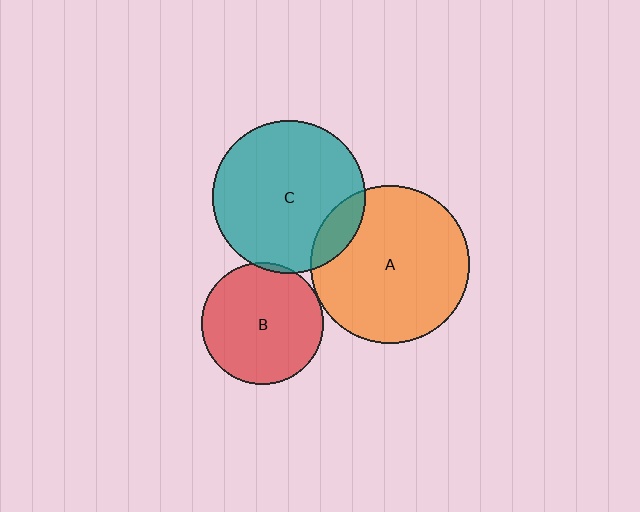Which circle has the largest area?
Circle A (orange).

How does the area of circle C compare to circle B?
Approximately 1.6 times.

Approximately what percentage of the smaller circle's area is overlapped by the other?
Approximately 5%.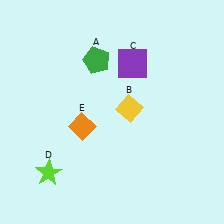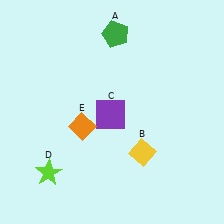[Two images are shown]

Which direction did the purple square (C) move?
The purple square (C) moved down.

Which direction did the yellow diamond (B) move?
The yellow diamond (B) moved down.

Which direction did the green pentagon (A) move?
The green pentagon (A) moved up.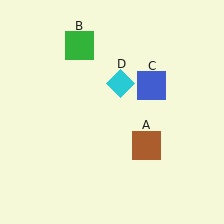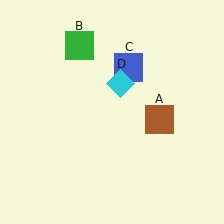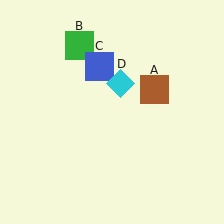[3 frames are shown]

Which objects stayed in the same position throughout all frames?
Green square (object B) and cyan diamond (object D) remained stationary.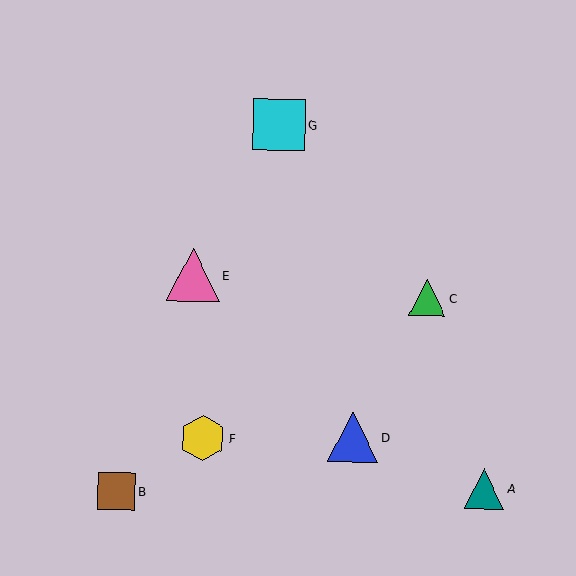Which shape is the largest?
The pink triangle (labeled E) is the largest.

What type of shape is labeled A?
Shape A is a teal triangle.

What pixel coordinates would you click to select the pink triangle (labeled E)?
Click at (193, 274) to select the pink triangle E.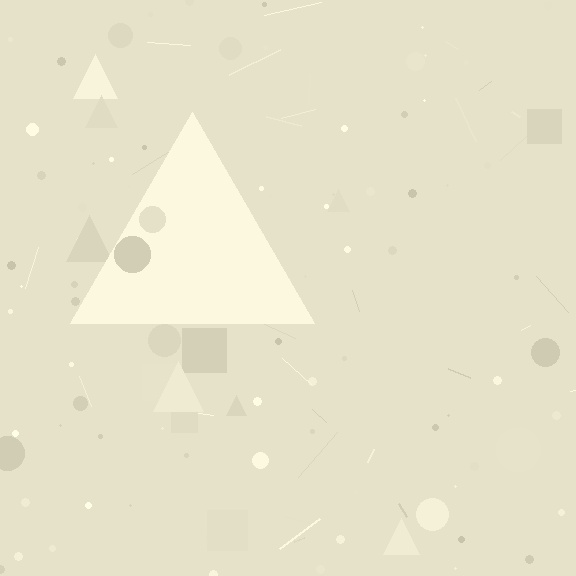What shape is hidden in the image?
A triangle is hidden in the image.